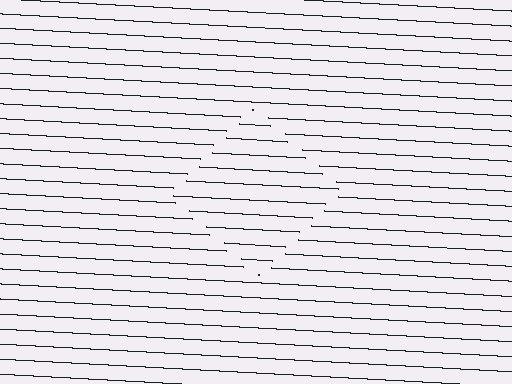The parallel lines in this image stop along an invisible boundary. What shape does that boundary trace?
An illusory square. The interior of the shape contains the same grating, shifted by half a period — the contour is defined by the phase discontinuity where line-ends from the inner and outer gratings abut.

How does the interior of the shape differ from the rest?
The interior of the shape contains the same grating, shifted by half a period — the contour is defined by the phase discontinuity where line-ends from the inner and outer gratings abut.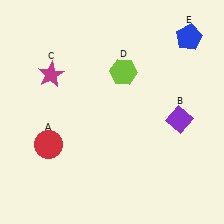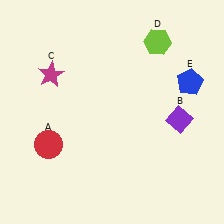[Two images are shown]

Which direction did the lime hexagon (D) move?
The lime hexagon (D) moved right.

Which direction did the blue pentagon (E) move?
The blue pentagon (E) moved down.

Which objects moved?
The objects that moved are: the lime hexagon (D), the blue pentagon (E).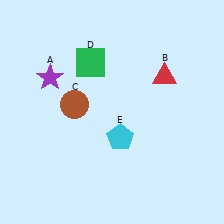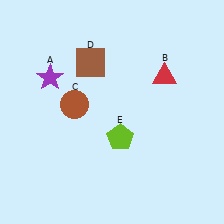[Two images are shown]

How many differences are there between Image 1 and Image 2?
There are 2 differences between the two images.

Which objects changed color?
D changed from green to brown. E changed from cyan to lime.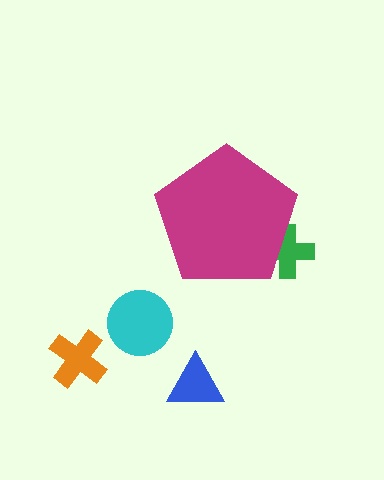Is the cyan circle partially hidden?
No, the cyan circle is fully visible.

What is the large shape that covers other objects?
A magenta pentagon.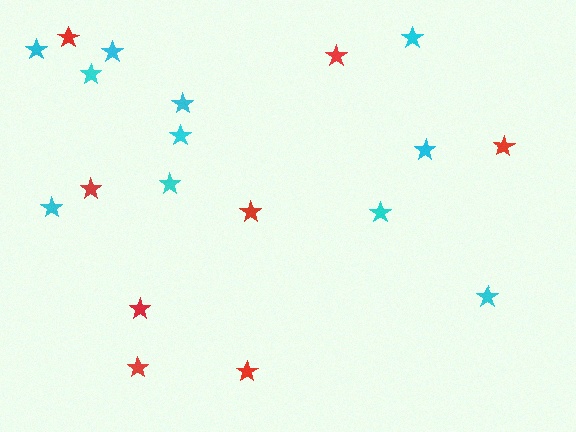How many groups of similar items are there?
There are 2 groups: one group of cyan stars (11) and one group of red stars (8).